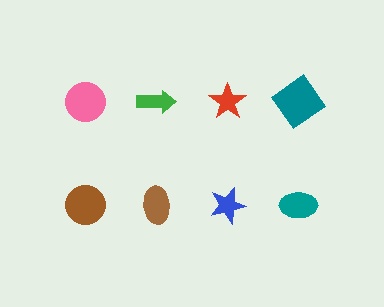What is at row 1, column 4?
A teal diamond.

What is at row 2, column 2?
A brown ellipse.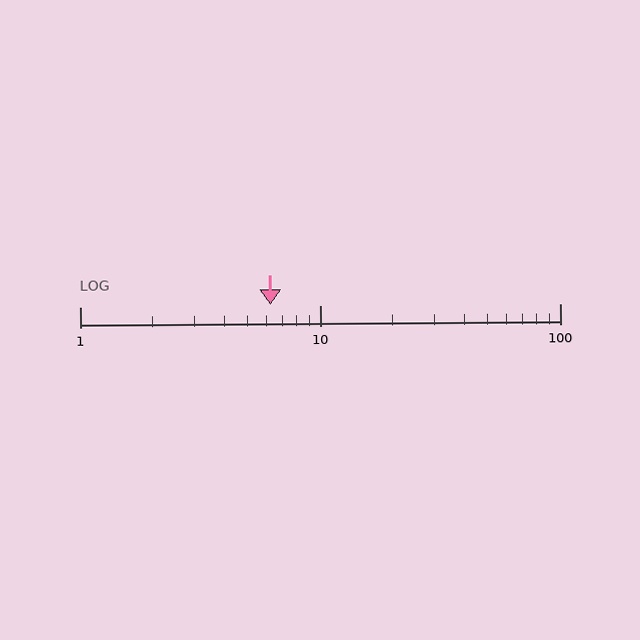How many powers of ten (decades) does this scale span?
The scale spans 2 decades, from 1 to 100.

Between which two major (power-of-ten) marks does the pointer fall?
The pointer is between 1 and 10.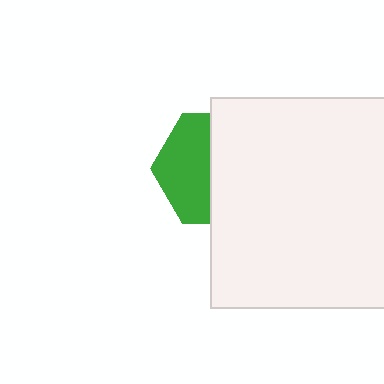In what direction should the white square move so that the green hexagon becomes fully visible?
The white square should move right. That is the shortest direction to clear the overlap and leave the green hexagon fully visible.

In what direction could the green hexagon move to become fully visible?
The green hexagon could move left. That would shift it out from behind the white square entirely.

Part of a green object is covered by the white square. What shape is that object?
It is a hexagon.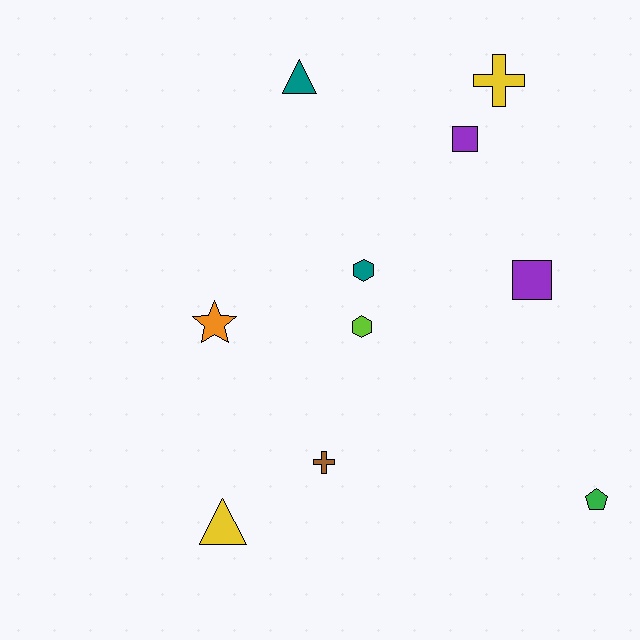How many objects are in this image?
There are 10 objects.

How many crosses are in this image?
There are 2 crosses.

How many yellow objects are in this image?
There are 2 yellow objects.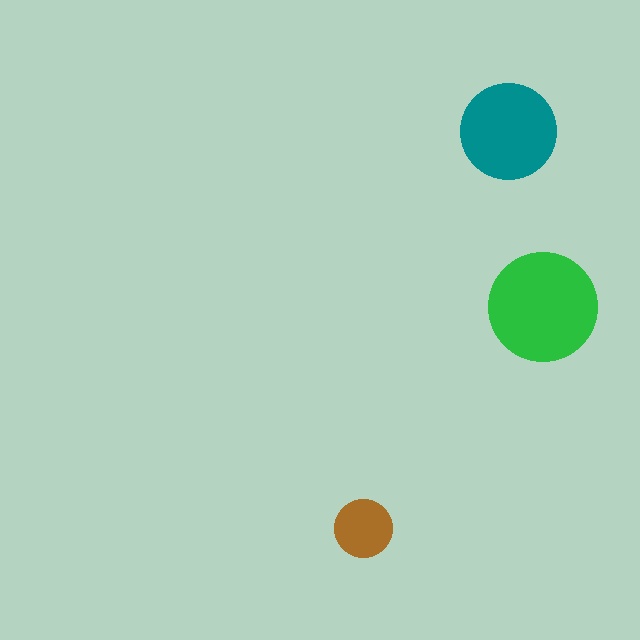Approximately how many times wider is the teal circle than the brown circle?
About 1.5 times wider.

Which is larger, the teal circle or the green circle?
The green one.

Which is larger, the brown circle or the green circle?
The green one.